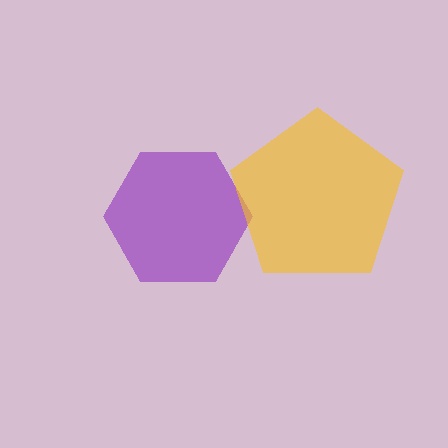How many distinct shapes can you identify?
There are 2 distinct shapes: a purple hexagon, a yellow pentagon.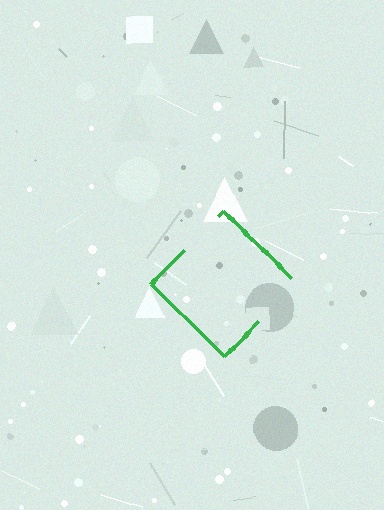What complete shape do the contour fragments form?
The contour fragments form a diamond.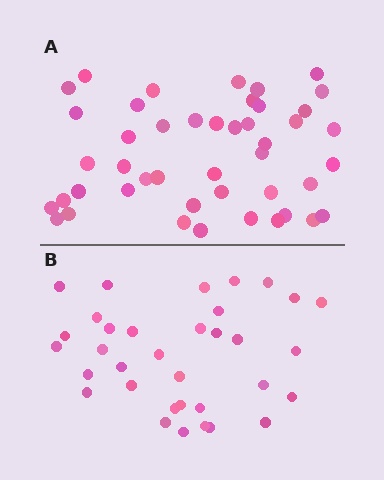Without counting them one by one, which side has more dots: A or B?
Region A (the top region) has more dots.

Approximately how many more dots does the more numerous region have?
Region A has roughly 12 or so more dots than region B.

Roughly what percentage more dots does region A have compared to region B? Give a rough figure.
About 30% more.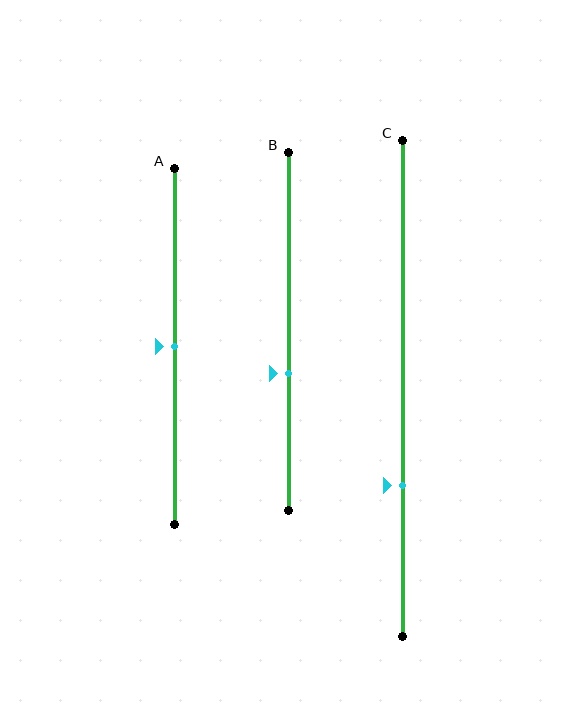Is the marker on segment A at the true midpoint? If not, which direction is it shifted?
Yes, the marker on segment A is at the true midpoint.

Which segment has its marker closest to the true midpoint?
Segment A has its marker closest to the true midpoint.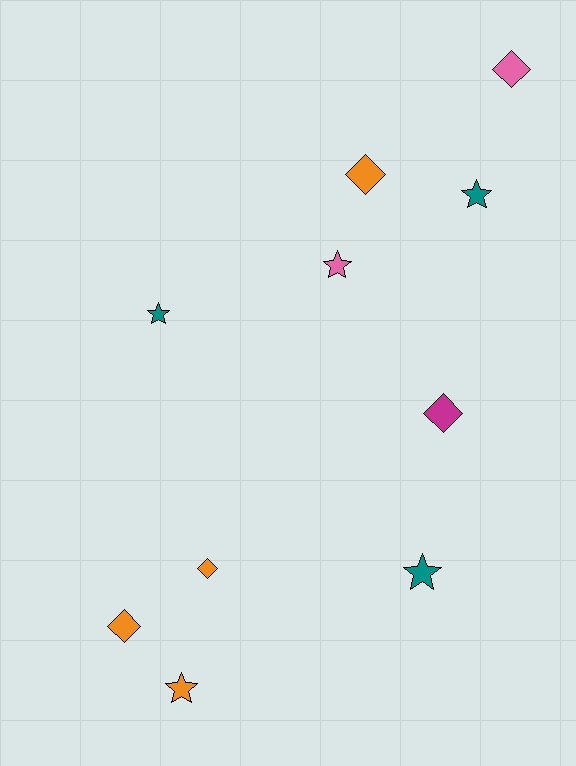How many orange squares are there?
There are no orange squares.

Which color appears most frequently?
Orange, with 4 objects.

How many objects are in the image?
There are 10 objects.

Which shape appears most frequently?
Diamond, with 5 objects.